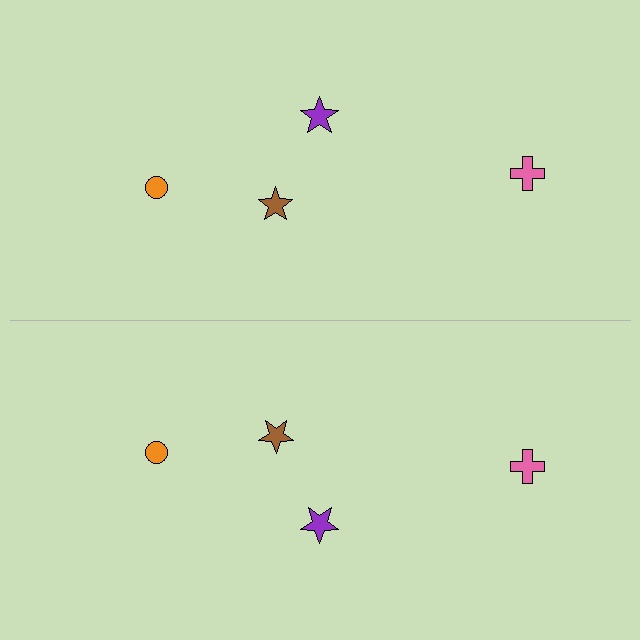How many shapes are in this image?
There are 8 shapes in this image.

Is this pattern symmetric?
Yes, this pattern has bilateral (reflection) symmetry.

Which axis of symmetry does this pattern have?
The pattern has a horizontal axis of symmetry running through the center of the image.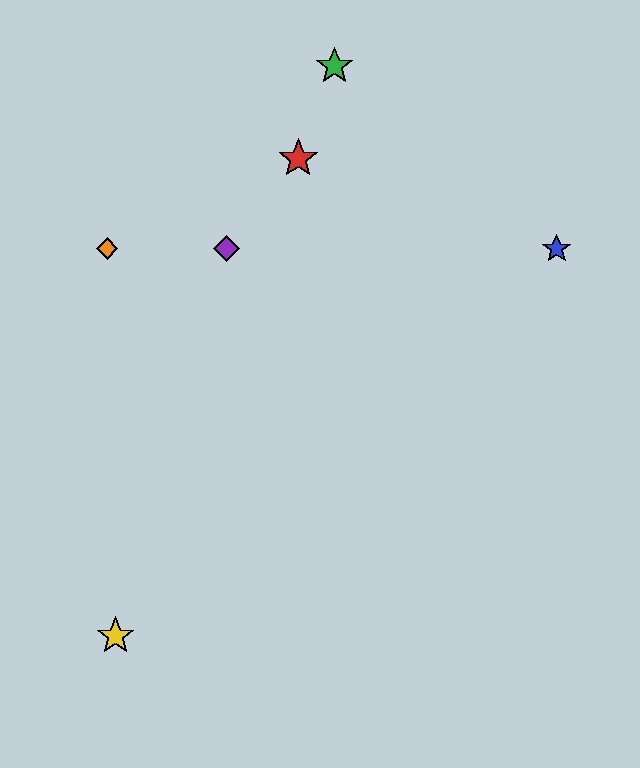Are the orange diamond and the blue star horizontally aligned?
Yes, both are at y≈249.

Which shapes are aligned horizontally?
The blue star, the purple diamond, the orange diamond are aligned horizontally.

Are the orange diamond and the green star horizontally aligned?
No, the orange diamond is at y≈249 and the green star is at y≈66.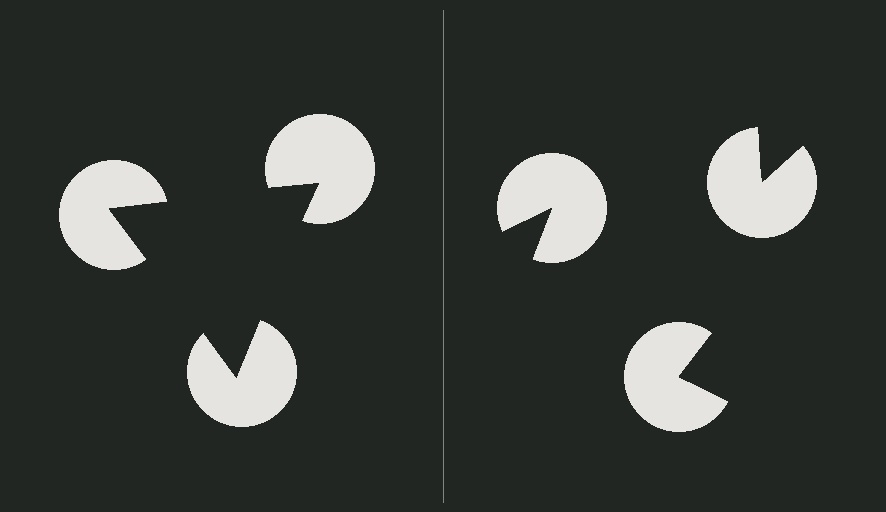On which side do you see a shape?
An illusory triangle appears on the left side. On the right side the wedge cuts are rotated, so no coherent shape forms.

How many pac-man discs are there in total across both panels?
6 — 3 on each side.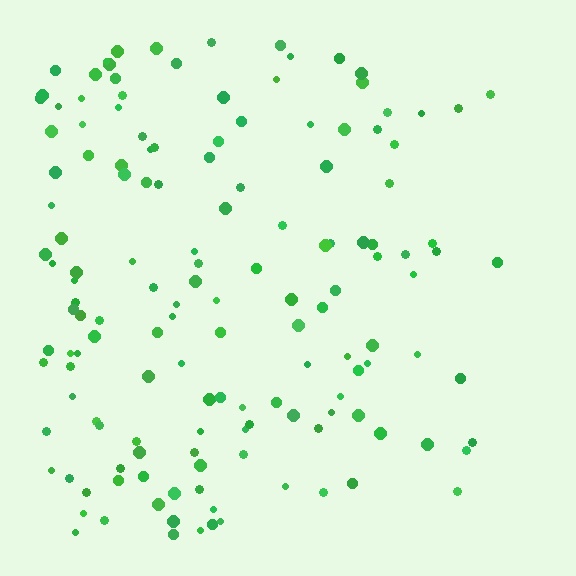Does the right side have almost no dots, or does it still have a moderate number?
Still a moderate number, just noticeably fewer than the left.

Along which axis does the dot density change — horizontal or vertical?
Horizontal.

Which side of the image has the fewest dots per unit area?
The right.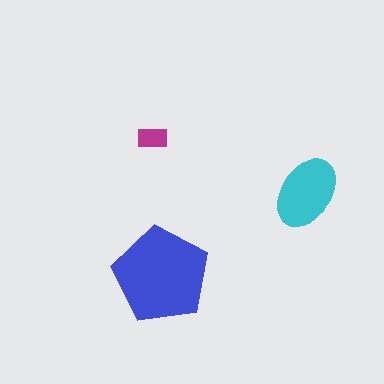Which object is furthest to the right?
The cyan ellipse is rightmost.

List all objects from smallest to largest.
The magenta rectangle, the cyan ellipse, the blue pentagon.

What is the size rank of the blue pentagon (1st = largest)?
1st.